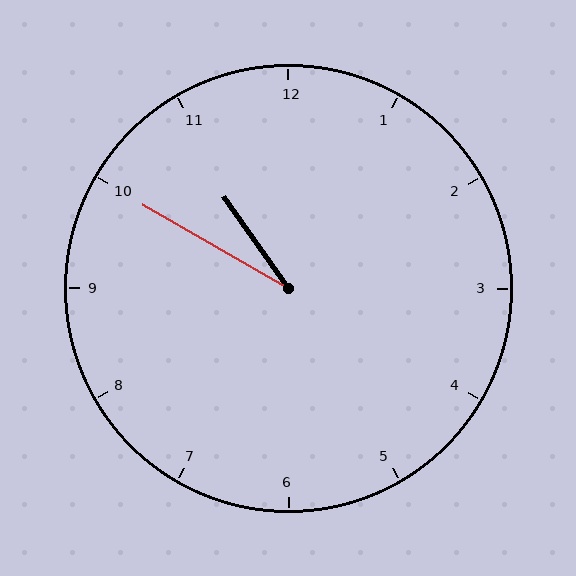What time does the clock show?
10:50.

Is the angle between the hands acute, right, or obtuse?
It is acute.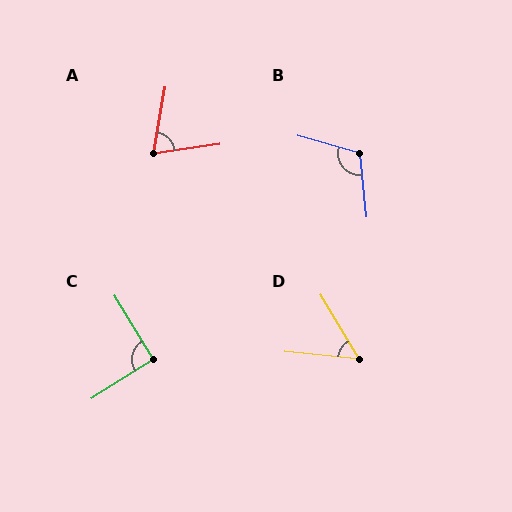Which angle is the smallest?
D, at approximately 53 degrees.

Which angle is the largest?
B, at approximately 111 degrees.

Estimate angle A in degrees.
Approximately 72 degrees.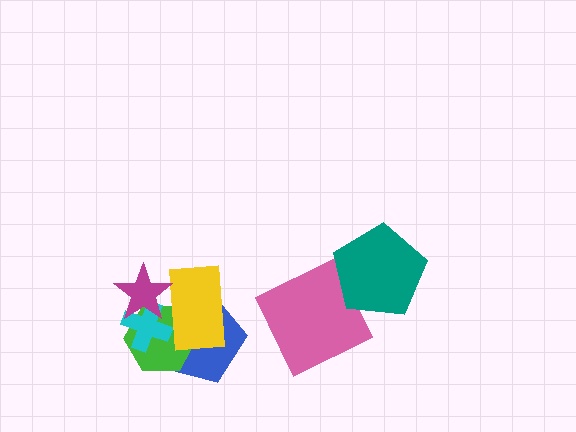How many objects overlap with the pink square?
1 object overlaps with the pink square.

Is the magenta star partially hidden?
No, no other shape covers it.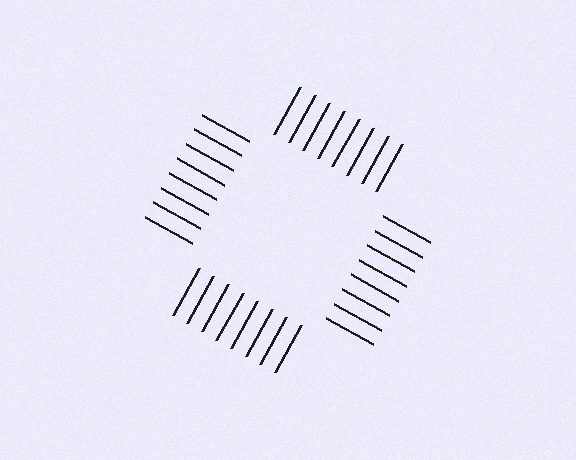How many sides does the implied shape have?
4 sides — the line-ends trace a square.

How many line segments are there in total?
32 — 8 along each of the 4 edges.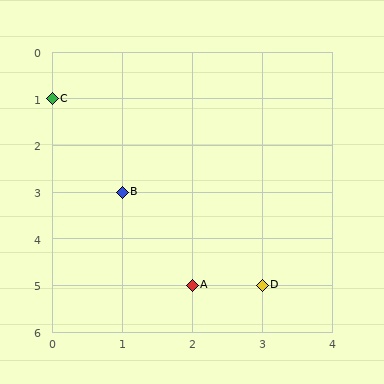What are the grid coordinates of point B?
Point B is at grid coordinates (1, 3).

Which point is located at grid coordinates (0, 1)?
Point C is at (0, 1).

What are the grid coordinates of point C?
Point C is at grid coordinates (0, 1).